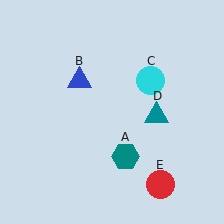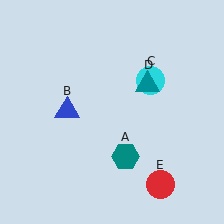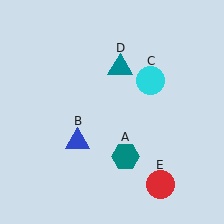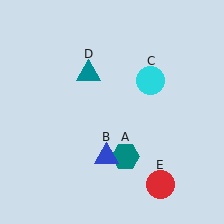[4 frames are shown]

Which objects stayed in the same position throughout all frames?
Teal hexagon (object A) and cyan circle (object C) and red circle (object E) remained stationary.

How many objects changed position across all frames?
2 objects changed position: blue triangle (object B), teal triangle (object D).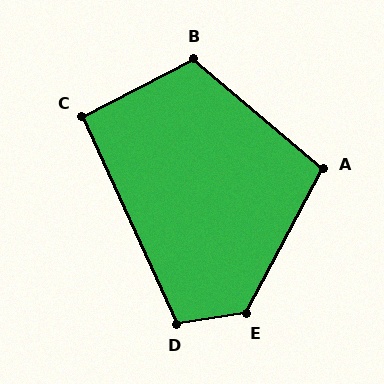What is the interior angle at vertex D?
Approximately 106 degrees (obtuse).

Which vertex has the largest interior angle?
E, at approximately 127 degrees.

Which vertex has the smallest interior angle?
C, at approximately 93 degrees.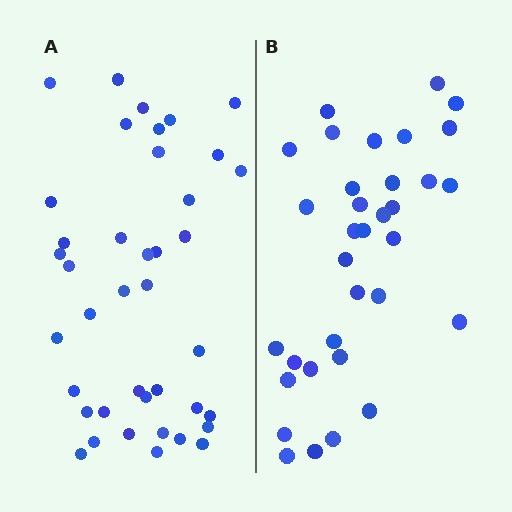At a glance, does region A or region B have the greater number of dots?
Region A (the left region) has more dots.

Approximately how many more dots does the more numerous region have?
Region A has about 6 more dots than region B.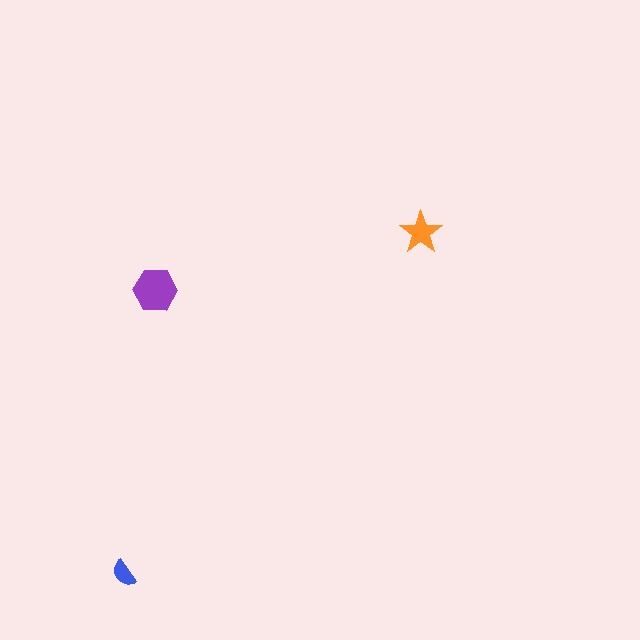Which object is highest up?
The orange star is topmost.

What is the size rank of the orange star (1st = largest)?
2nd.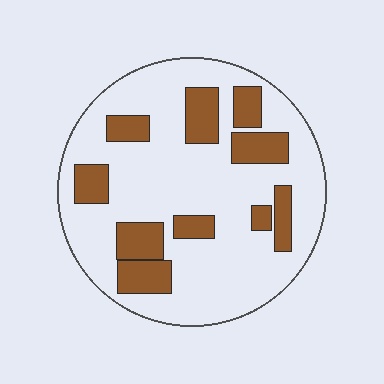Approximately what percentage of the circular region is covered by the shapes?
Approximately 25%.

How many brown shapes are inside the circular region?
10.